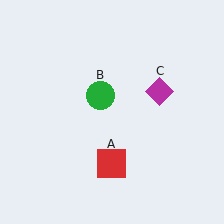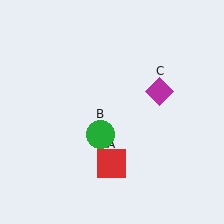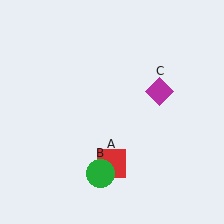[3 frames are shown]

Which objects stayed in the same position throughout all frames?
Red square (object A) and magenta diamond (object C) remained stationary.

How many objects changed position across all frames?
1 object changed position: green circle (object B).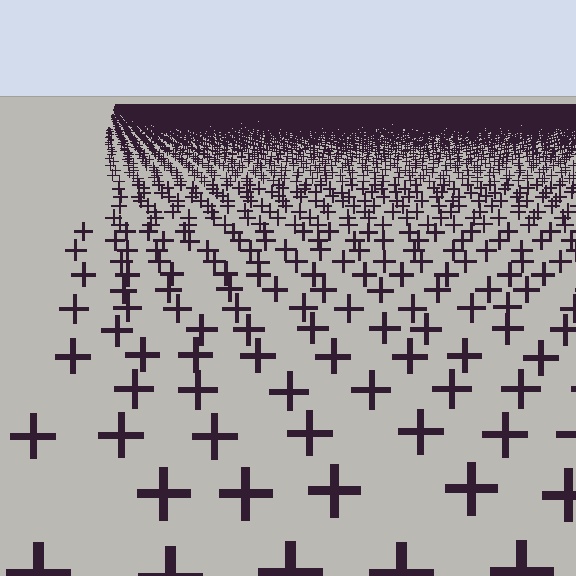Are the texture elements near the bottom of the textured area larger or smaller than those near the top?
Larger. Near the bottom, elements are closer to the viewer and appear at a bigger on-screen size.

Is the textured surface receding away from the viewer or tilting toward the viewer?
The surface is receding away from the viewer. Texture elements get smaller and denser toward the top.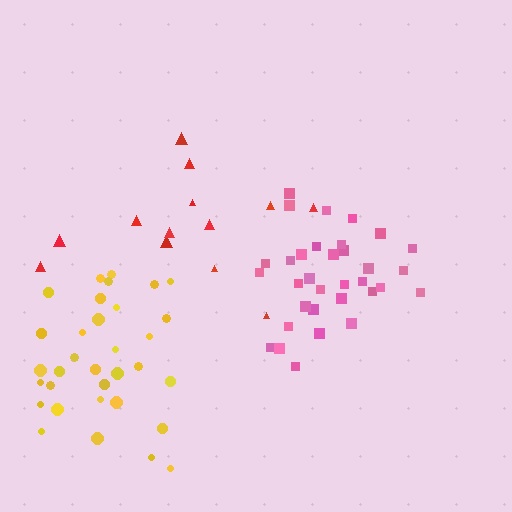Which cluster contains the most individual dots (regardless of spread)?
Pink (33).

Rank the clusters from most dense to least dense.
pink, yellow, red.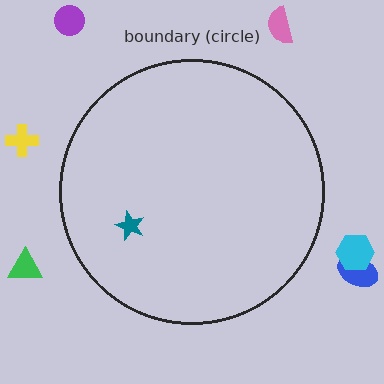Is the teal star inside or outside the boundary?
Inside.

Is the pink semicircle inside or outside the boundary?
Outside.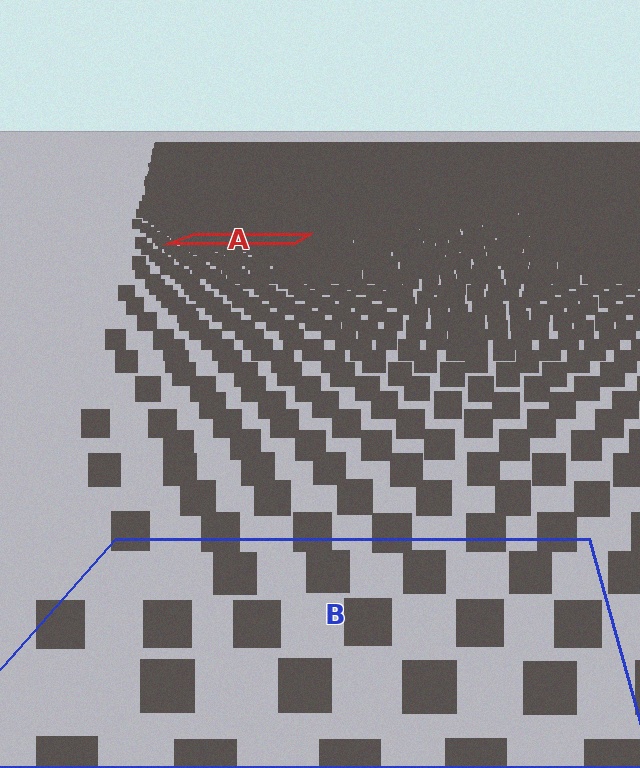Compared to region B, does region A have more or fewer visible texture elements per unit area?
Region A has more texture elements per unit area — they are packed more densely because it is farther away.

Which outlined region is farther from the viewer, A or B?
Region A is farther from the viewer — the texture elements inside it appear smaller and more densely packed.